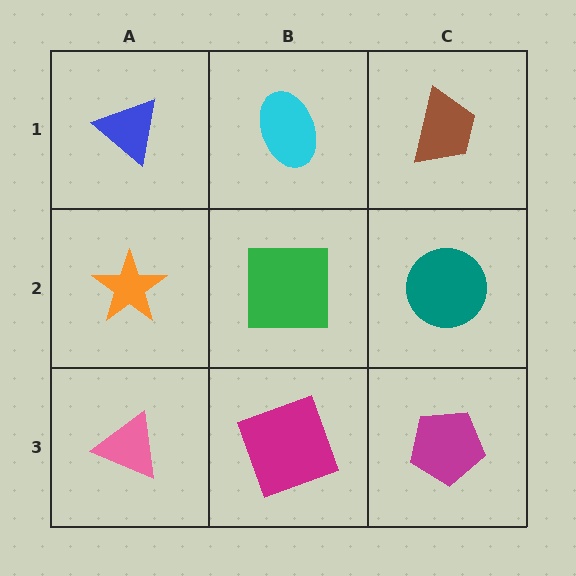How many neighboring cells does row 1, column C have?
2.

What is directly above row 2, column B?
A cyan ellipse.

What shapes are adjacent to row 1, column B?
A green square (row 2, column B), a blue triangle (row 1, column A), a brown trapezoid (row 1, column C).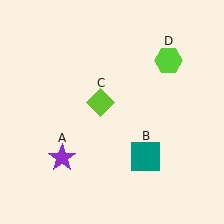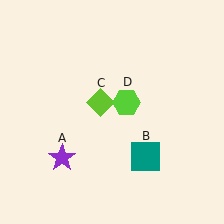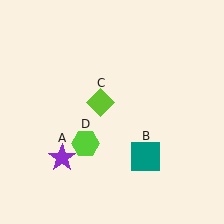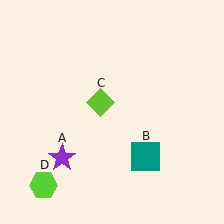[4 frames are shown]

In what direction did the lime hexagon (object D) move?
The lime hexagon (object D) moved down and to the left.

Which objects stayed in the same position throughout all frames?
Purple star (object A) and teal square (object B) and lime diamond (object C) remained stationary.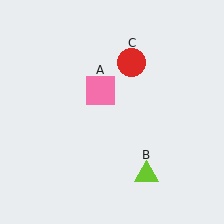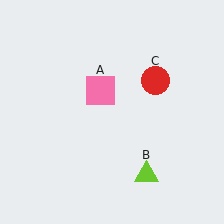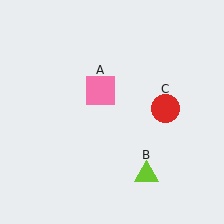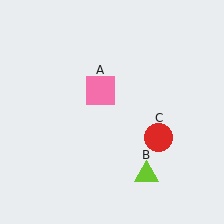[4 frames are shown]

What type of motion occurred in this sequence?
The red circle (object C) rotated clockwise around the center of the scene.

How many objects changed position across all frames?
1 object changed position: red circle (object C).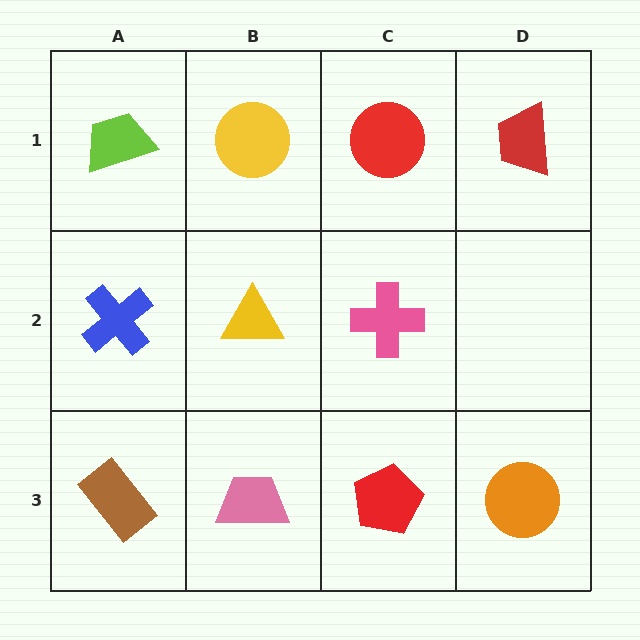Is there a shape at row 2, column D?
No, that cell is empty.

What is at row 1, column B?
A yellow circle.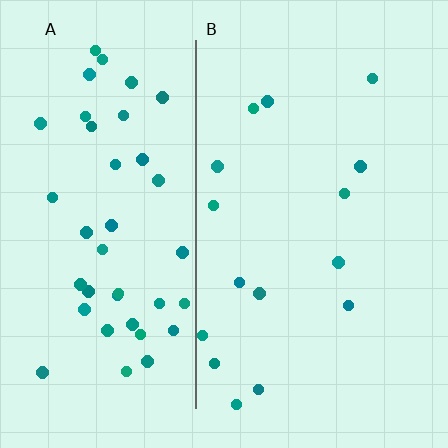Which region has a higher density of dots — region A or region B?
A (the left).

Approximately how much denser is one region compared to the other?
Approximately 2.8× — region A over region B.